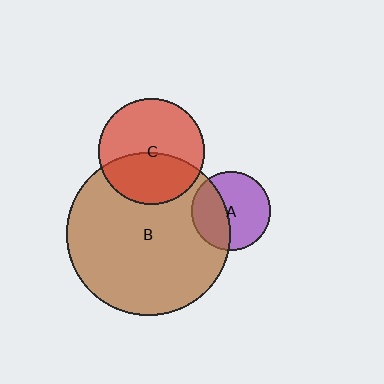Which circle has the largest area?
Circle B (brown).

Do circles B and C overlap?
Yes.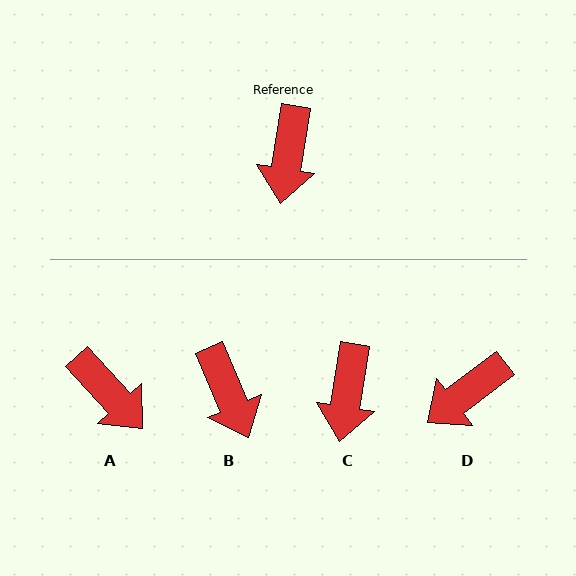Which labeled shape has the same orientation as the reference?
C.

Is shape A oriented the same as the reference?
No, it is off by about 52 degrees.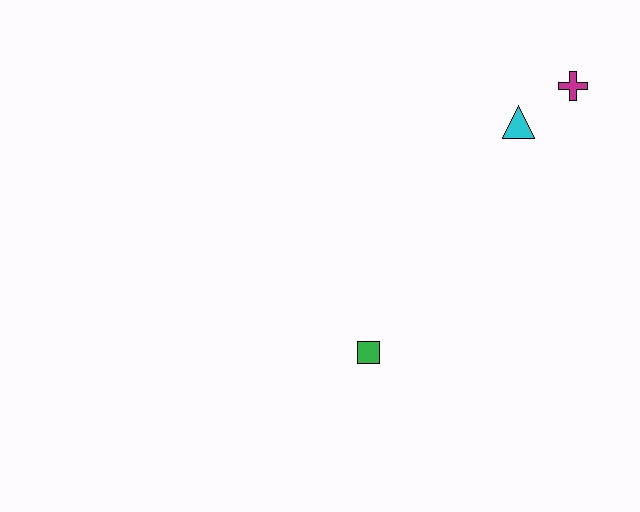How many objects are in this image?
There are 3 objects.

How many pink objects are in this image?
There are no pink objects.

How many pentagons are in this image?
There are no pentagons.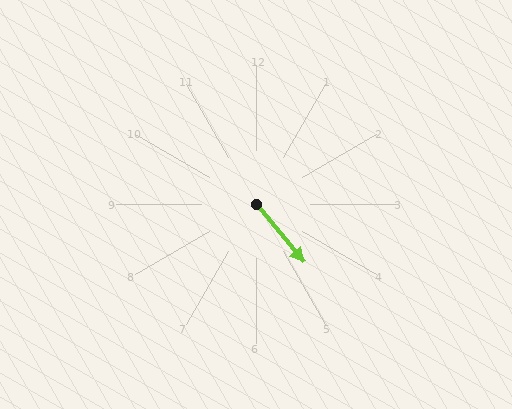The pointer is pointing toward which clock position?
Roughly 5 o'clock.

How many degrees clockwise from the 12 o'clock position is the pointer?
Approximately 141 degrees.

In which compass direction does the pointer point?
Southeast.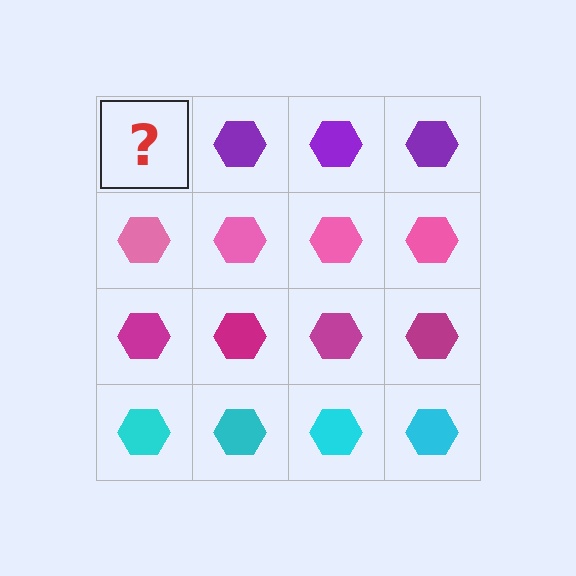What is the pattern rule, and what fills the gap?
The rule is that each row has a consistent color. The gap should be filled with a purple hexagon.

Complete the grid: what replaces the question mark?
The question mark should be replaced with a purple hexagon.